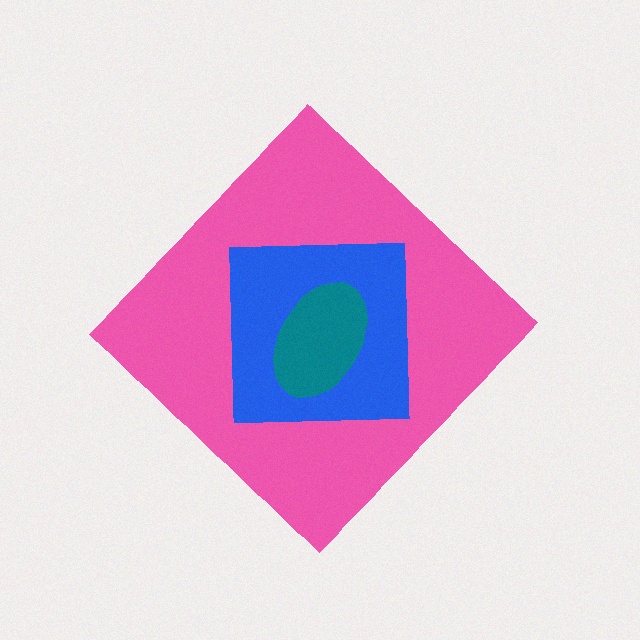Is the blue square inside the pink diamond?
Yes.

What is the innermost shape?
The teal ellipse.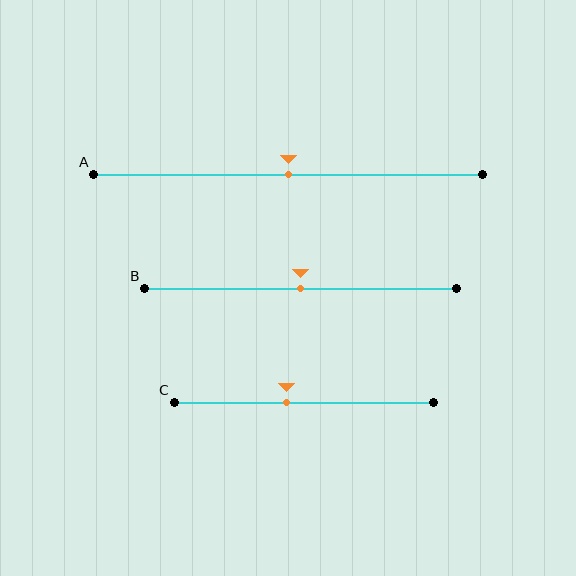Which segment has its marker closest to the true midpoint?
Segment A has its marker closest to the true midpoint.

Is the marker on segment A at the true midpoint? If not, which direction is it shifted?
Yes, the marker on segment A is at the true midpoint.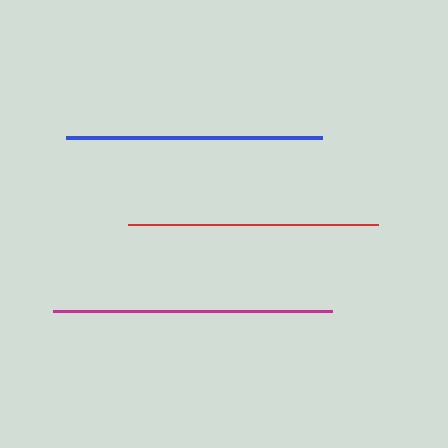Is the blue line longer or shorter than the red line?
The blue line is longer than the red line.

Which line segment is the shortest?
The red line is the shortest at approximately 250 pixels.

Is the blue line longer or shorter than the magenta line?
The magenta line is longer than the blue line.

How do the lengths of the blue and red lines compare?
The blue and red lines are approximately the same length.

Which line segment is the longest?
The magenta line is the longest at approximately 279 pixels.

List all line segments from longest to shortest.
From longest to shortest: magenta, blue, red.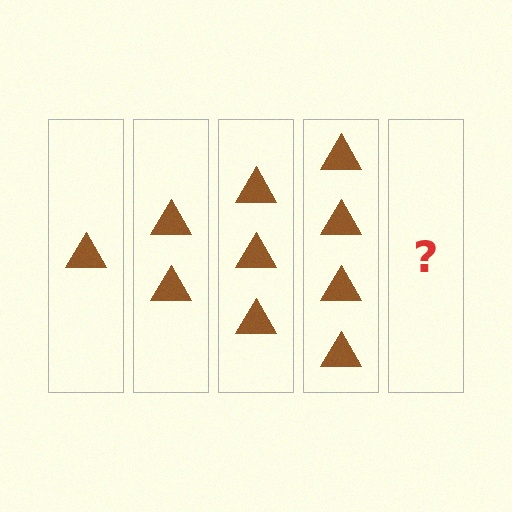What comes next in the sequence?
The next element should be 5 triangles.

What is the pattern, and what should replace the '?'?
The pattern is that each step adds one more triangle. The '?' should be 5 triangles.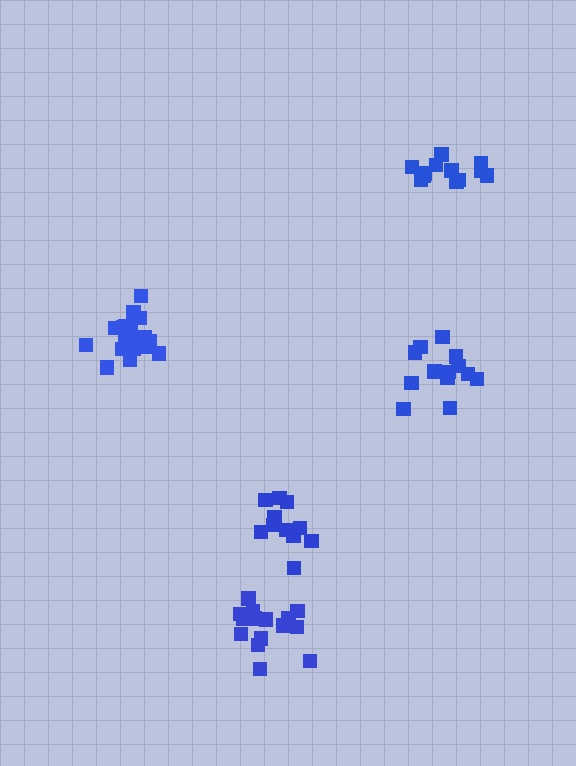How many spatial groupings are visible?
There are 5 spatial groupings.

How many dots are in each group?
Group 1: 12 dots, Group 2: 18 dots, Group 3: 12 dots, Group 4: 15 dots, Group 5: 13 dots (70 total).